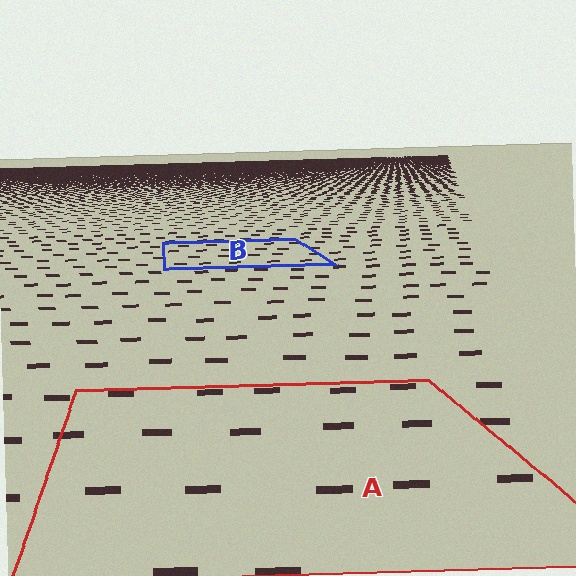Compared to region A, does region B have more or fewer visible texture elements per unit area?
Region B has more texture elements per unit area — they are packed more densely because it is farther away.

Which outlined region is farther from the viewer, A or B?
Region B is farther from the viewer — the texture elements inside it appear smaller and more densely packed.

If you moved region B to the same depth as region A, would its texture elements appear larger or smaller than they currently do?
They would appear larger. At a closer depth, the same texture elements are projected at a bigger on-screen size.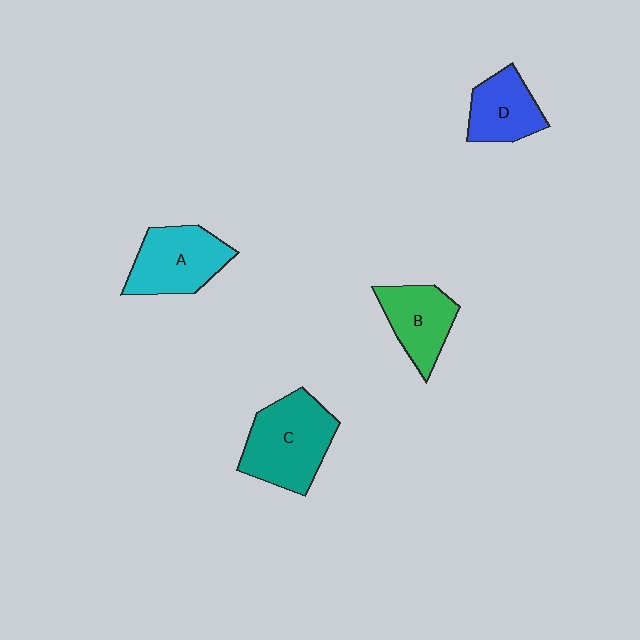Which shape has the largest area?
Shape C (teal).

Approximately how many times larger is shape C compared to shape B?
Approximately 1.5 times.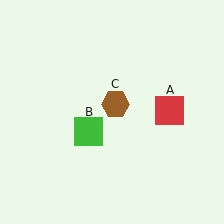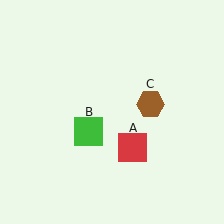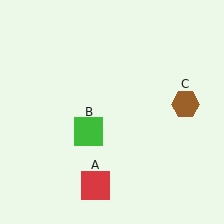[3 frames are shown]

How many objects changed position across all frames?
2 objects changed position: red square (object A), brown hexagon (object C).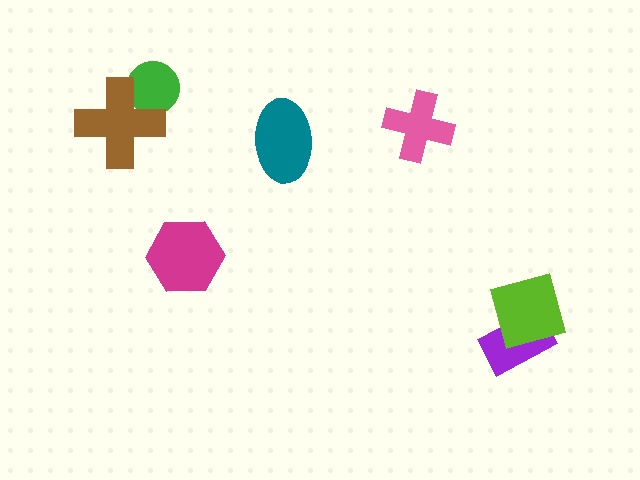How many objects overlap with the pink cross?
0 objects overlap with the pink cross.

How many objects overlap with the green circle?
1 object overlaps with the green circle.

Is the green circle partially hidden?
Yes, it is partially covered by another shape.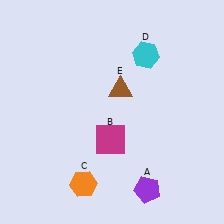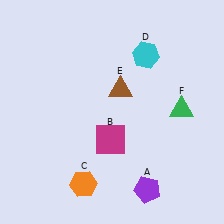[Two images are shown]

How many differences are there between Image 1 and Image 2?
There is 1 difference between the two images.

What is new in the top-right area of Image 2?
A green triangle (F) was added in the top-right area of Image 2.